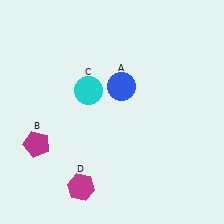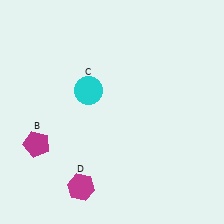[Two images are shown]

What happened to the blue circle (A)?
The blue circle (A) was removed in Image 2. It was in the top-right area of Image 1.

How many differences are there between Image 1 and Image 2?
There is 1 difference between the two images.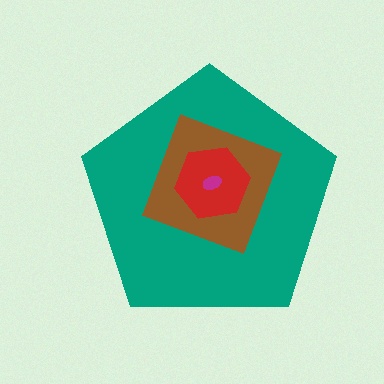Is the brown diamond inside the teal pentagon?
Yes.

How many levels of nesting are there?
4.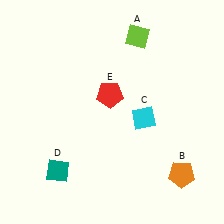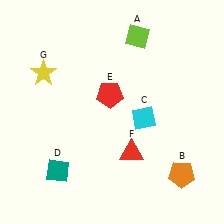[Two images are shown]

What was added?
A red triangle (F), a yellow star (G) were added in Image 2.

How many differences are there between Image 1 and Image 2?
There are 2 differences between the two images.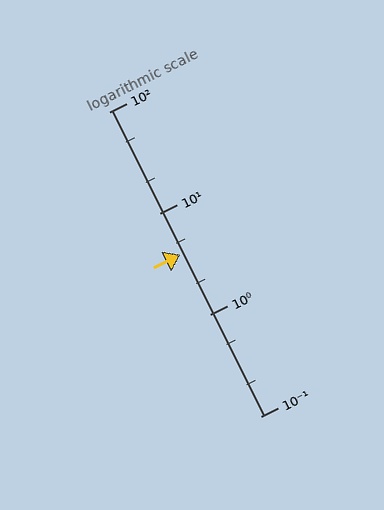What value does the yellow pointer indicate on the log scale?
The pointer indicates approximately 3.9.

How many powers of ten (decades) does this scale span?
The scale spans 3 decades, from 0.1 to 100.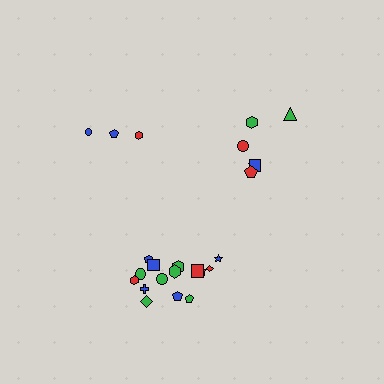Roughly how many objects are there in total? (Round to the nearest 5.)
Roughly 25 objects in total.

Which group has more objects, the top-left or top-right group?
The top-right group.